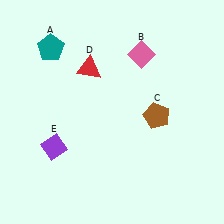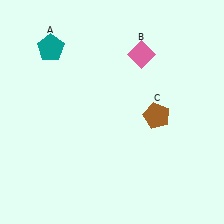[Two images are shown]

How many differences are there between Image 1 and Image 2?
There are 2 differences between the two images.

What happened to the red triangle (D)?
The red triangle (D) was removed in Image 2. It was in the top-left area of Image 1.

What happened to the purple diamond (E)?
The purple diamond (E) was removed in Image 2. It was in the bottom-left area of Image 1.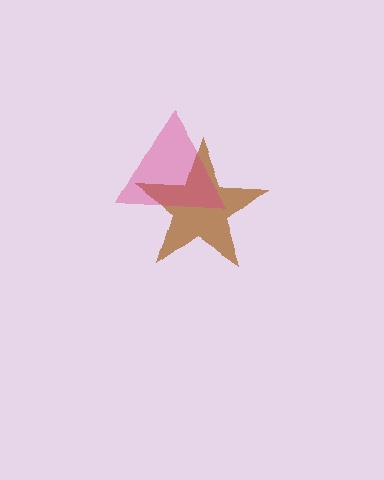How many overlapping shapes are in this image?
There are 2 overlapping shapes in the image.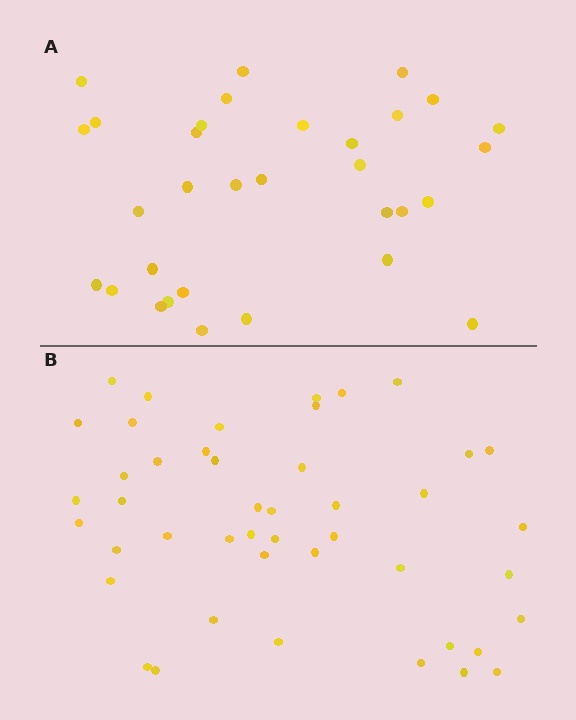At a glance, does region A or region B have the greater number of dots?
Region B (the bottom region) has more dots.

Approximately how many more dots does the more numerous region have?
Region B has approximately 15 more dots than region A.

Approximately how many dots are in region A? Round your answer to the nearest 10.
About 30 dots. (The exact count is 32, which rounds to 30.)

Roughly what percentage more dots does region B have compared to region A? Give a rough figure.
About 40% more.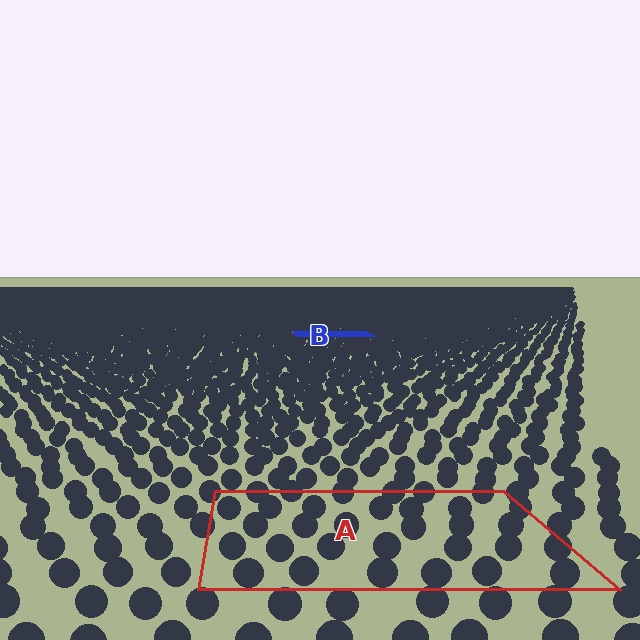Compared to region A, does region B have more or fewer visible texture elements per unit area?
Region B has more texture elements per unit area — they are packed more densely because it is farther away.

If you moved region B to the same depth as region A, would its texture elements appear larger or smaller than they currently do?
They would appear larger. At a closer depth, the same texture elements are projected at a bigger on-screen size.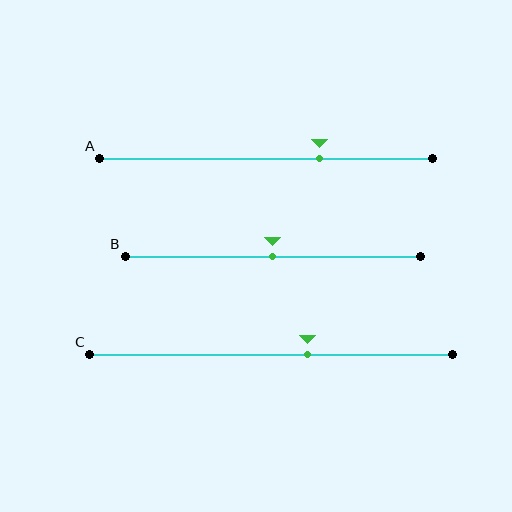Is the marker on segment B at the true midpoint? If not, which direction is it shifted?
Yes, the marker on segment B is at the true midpoint.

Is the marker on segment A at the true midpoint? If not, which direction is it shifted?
No, the marker on segment A is shifted to the right by about 16% of the segment length.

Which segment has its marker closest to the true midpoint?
Segment B has its marker closest to the true midpoint.